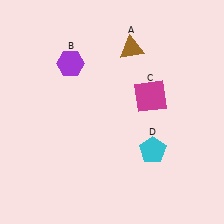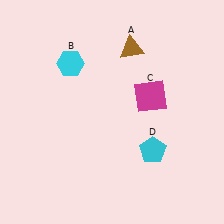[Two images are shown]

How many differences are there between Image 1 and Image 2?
There is 1 difference between the two images.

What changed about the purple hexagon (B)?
In Image 1, B is purple. In Image 2, it changed to cyan.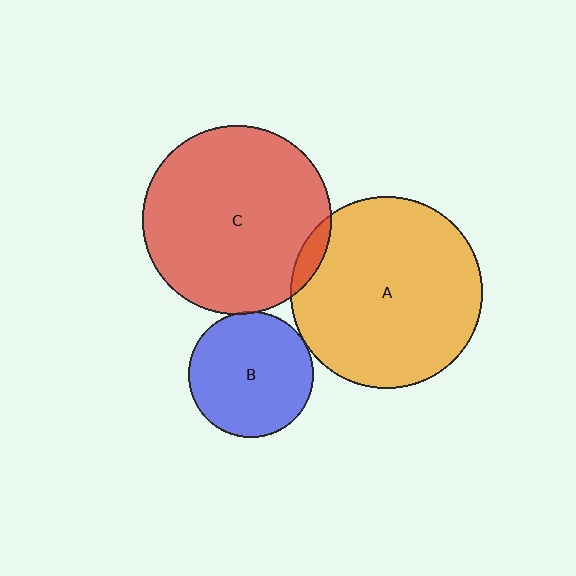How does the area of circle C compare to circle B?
Approximately 2.3 times.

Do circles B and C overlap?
Yes.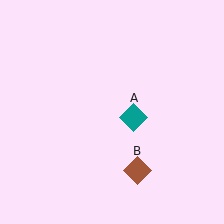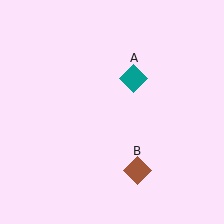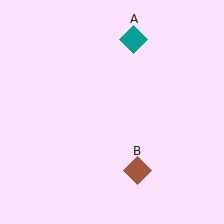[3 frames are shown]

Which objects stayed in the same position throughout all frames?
Brown diamond (object B) remained stationary.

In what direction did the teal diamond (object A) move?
The teal diamond (object A) moved up.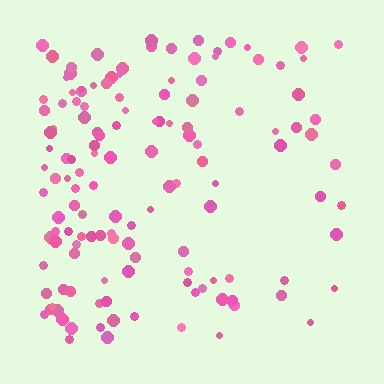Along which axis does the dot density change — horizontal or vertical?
Horizontal.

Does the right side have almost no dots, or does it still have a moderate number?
Still a moderate number, just noticeably fewer than the left.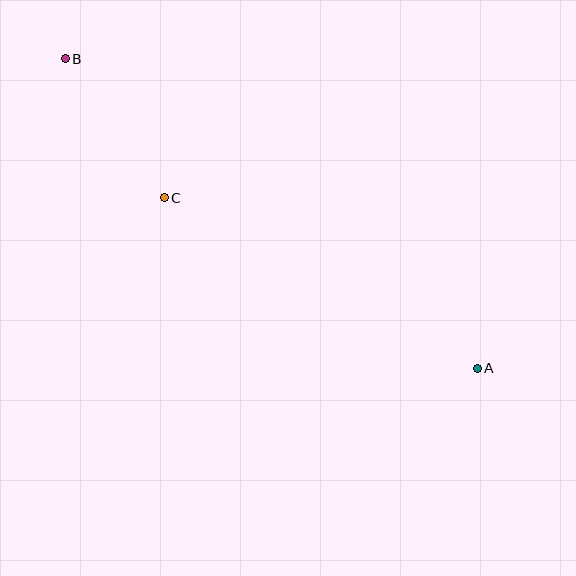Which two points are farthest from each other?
Points A and B are farthest from each other.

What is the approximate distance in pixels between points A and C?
The distance between A and C is approximately 357 pixels.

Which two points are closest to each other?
Points B and C are closest to each other.